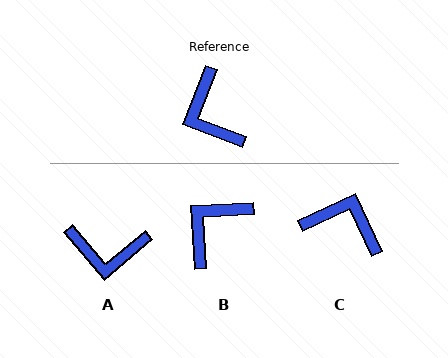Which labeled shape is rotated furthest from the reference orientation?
C, about 134 degrees away.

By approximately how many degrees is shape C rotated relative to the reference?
Approximately 134 degrees clockwise.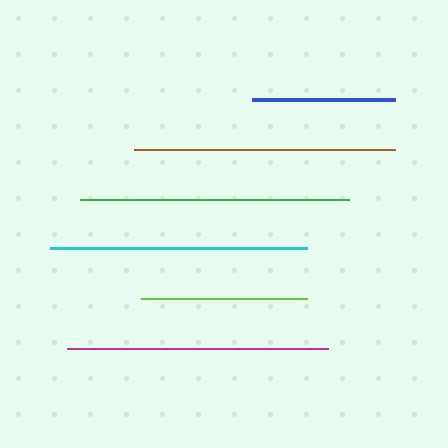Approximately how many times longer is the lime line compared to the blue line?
The lime line is approximately 1.2 times the length of the blue line.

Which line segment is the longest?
The green line is the longest at approximately 269 pixels.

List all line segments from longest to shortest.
From longest to shortest: green, magenta, brown, cyan, lime, blue.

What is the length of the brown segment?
The brown segment is approximately 261 pixels long.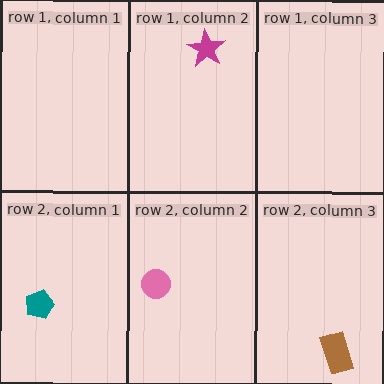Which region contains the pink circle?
The row 2, column 2 region.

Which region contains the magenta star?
The row 1, column 2 region.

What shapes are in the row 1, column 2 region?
The magenta star.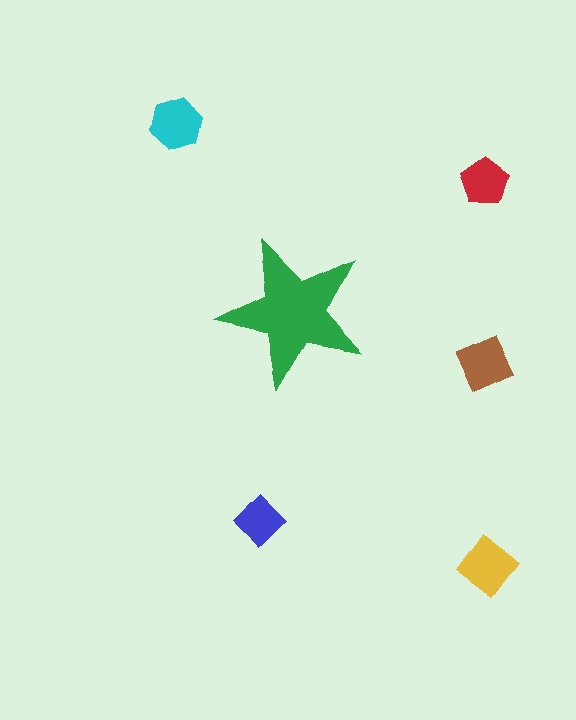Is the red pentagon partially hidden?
No, the red pentagon is fully visible.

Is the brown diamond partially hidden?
No, the brown diamond is fully visible.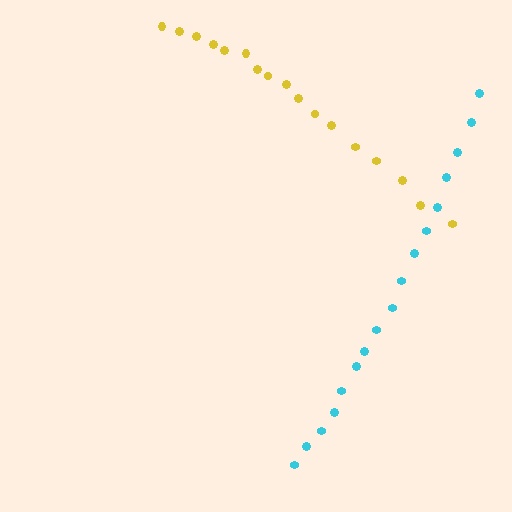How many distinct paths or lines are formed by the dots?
There are 2 distinct paths.